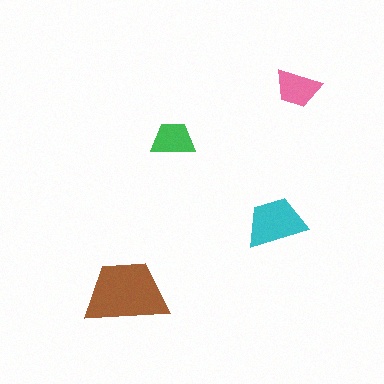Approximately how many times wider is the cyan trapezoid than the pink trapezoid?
About 1.5 times wider.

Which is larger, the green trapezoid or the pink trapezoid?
The pink one.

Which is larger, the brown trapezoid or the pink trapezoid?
The brown one.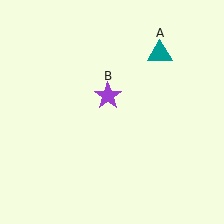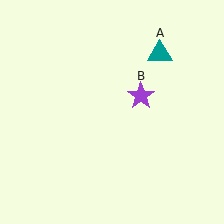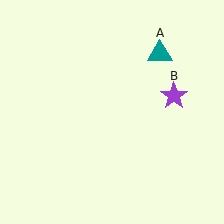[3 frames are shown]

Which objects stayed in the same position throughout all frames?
Teal triangle (object A) remained stationary.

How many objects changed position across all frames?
1 object changed position: purple star (object B).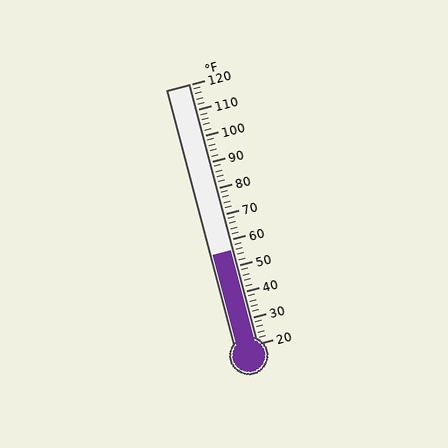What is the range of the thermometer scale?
The thermometer scale ranges from 20°F to 120°F.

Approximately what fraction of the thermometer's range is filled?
The thermometer is filled to approximately 35% of its range.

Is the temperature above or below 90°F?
The temperature is below 90°F.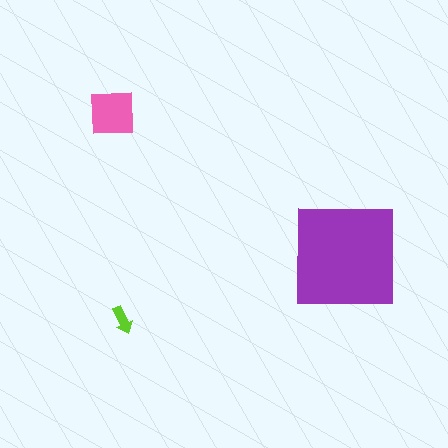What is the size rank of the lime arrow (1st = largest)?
3rd.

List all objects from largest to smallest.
The purple square, the pink square, the lime arrow.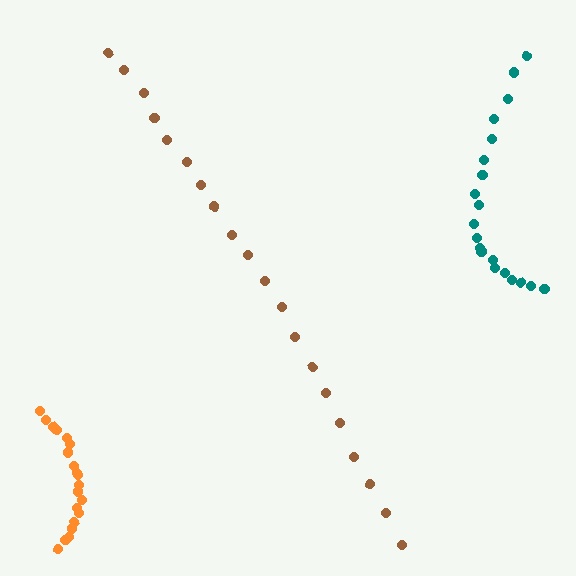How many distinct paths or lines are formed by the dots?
There are 3 distinct paths.